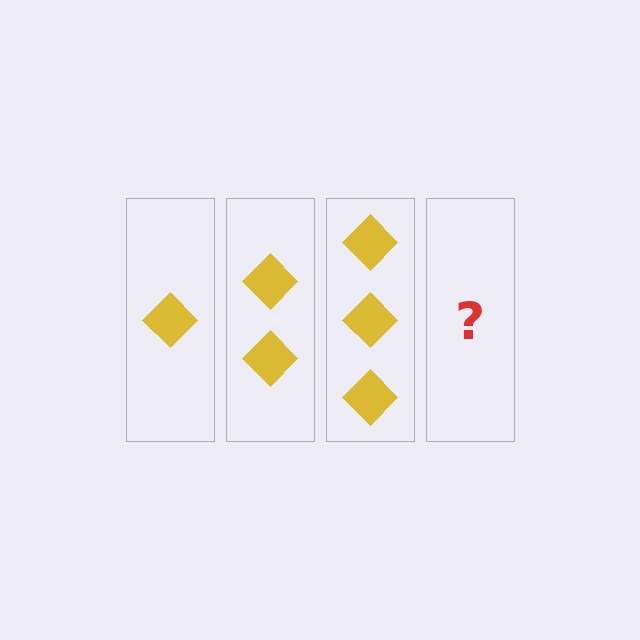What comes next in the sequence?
The next element should be 4 diamonds.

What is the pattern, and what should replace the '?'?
The pattern is that each step adds one more diamond. The '?' should be 4 diamonds.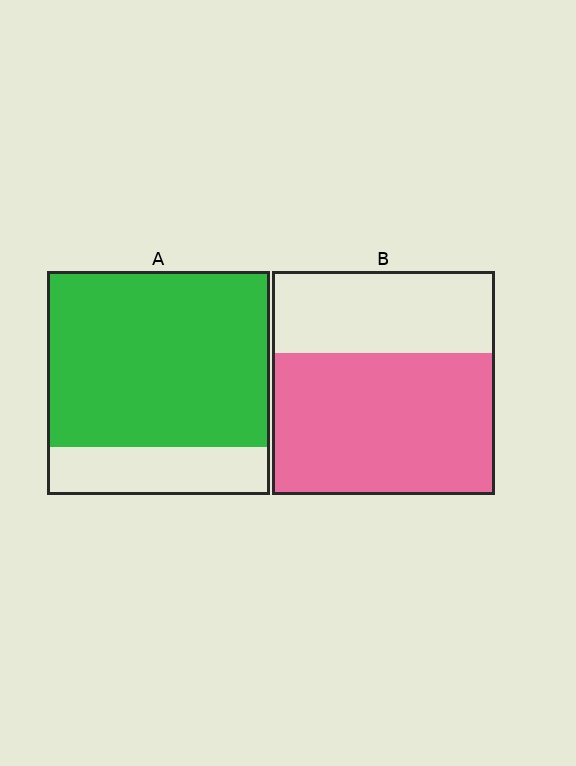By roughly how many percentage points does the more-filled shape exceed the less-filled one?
By roughly 15 percentage points (A over B).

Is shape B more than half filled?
Yes.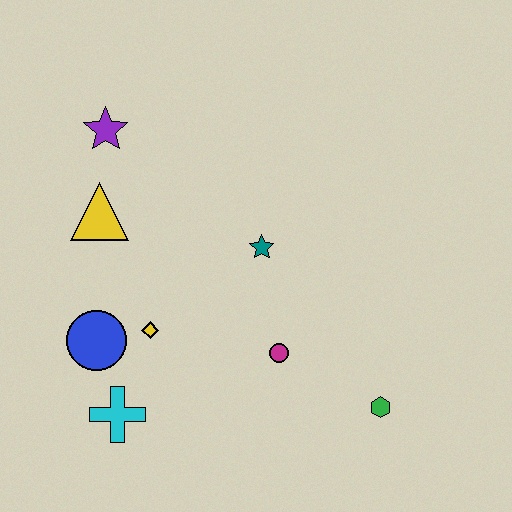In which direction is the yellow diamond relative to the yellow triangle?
The yellow diamond is below the yellow triangle.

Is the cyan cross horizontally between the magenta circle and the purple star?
Yes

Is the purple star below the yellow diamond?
No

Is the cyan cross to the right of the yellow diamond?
No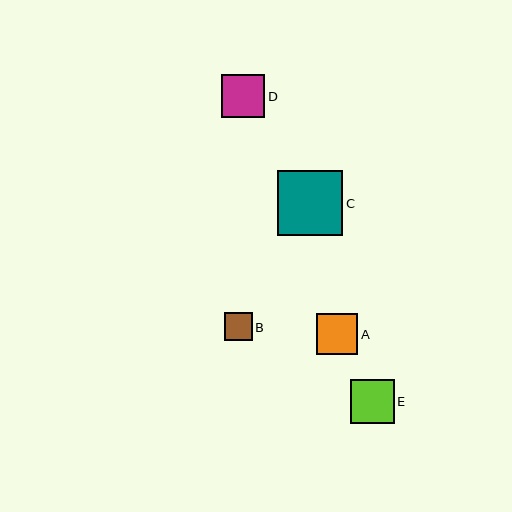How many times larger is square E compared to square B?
Square E is approximately 1.6 times the size of square B.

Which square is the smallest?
Square B is the smallest with a size of approximately 28 pixels.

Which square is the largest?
Square C is the largest with a size of approximately 65 pixels.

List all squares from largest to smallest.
From largest to smallest: C, E, D, A, B.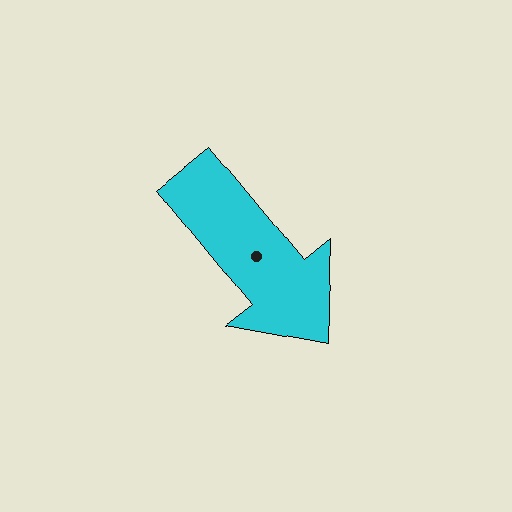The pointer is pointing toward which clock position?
Roughly 5 o'clock.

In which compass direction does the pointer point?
Southeast.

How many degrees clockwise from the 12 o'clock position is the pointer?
Approximately 141 degrees.